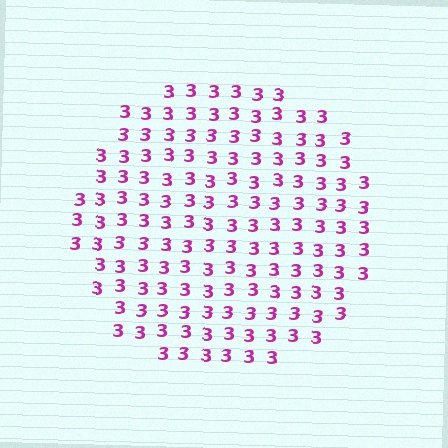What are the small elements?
The small elements are digit 3's.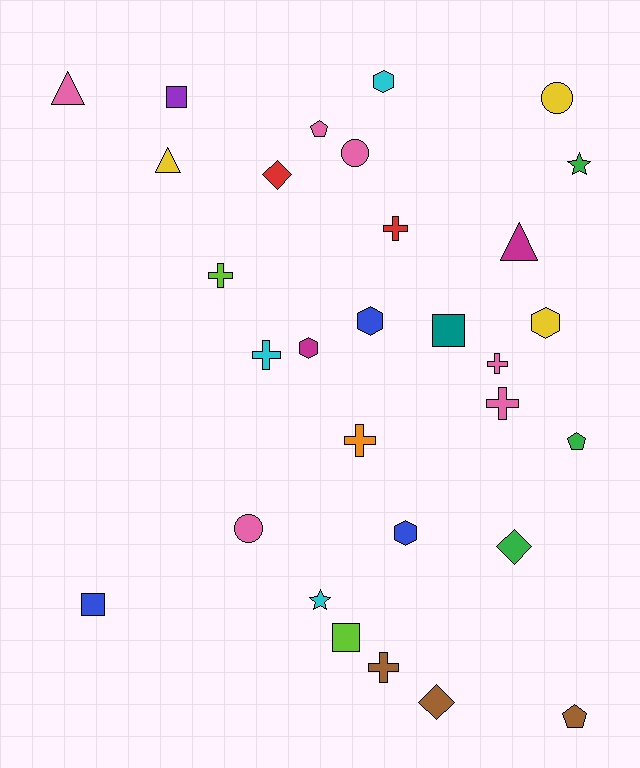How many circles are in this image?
There are 3 circles.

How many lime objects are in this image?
There are 2 lime objects.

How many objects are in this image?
There are 30 objects.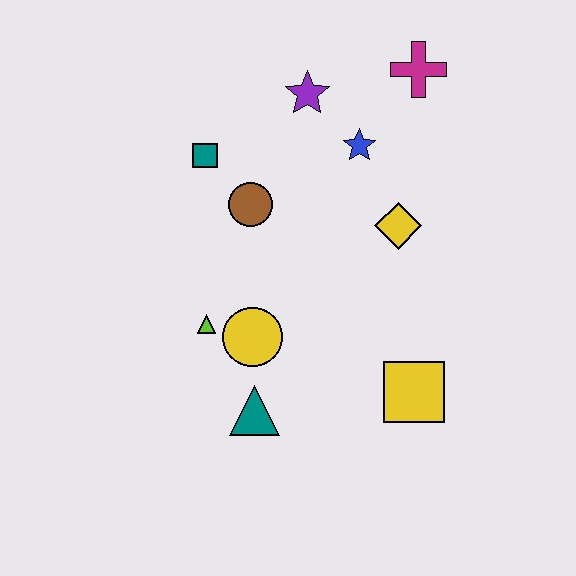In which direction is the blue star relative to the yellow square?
The blue star is above the yellow square.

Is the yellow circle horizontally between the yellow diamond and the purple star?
No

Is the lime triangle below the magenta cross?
Yes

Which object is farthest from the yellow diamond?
The teal triangle is farthest from the yellow diamond.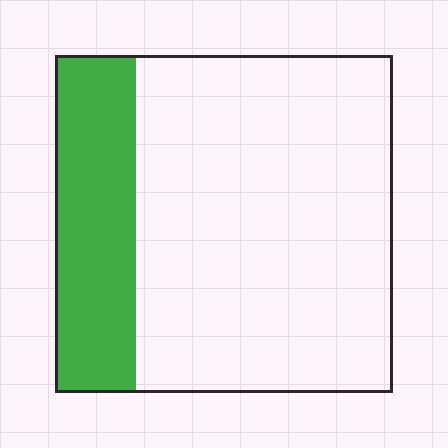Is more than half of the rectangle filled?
No.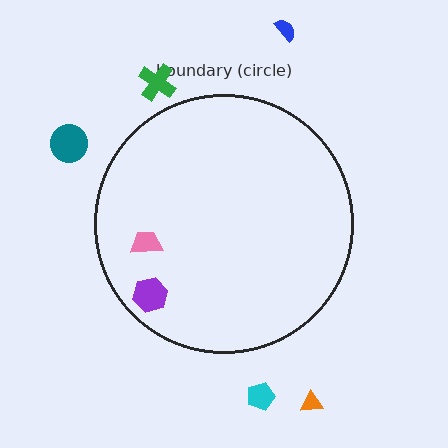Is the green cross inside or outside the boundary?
Outside.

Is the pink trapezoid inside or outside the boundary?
Inside.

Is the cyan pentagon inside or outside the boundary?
Outside.